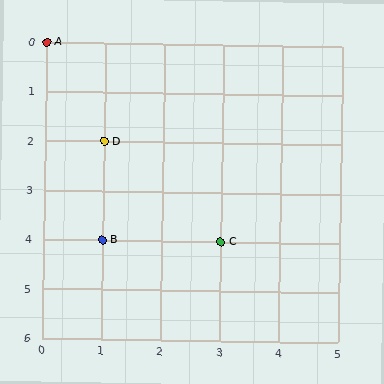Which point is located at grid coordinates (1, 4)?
Point B is at (1, 4).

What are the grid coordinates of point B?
Point B is at grid coordinates (1, 4).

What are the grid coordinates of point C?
Point C is at grid coordinates (3, 4).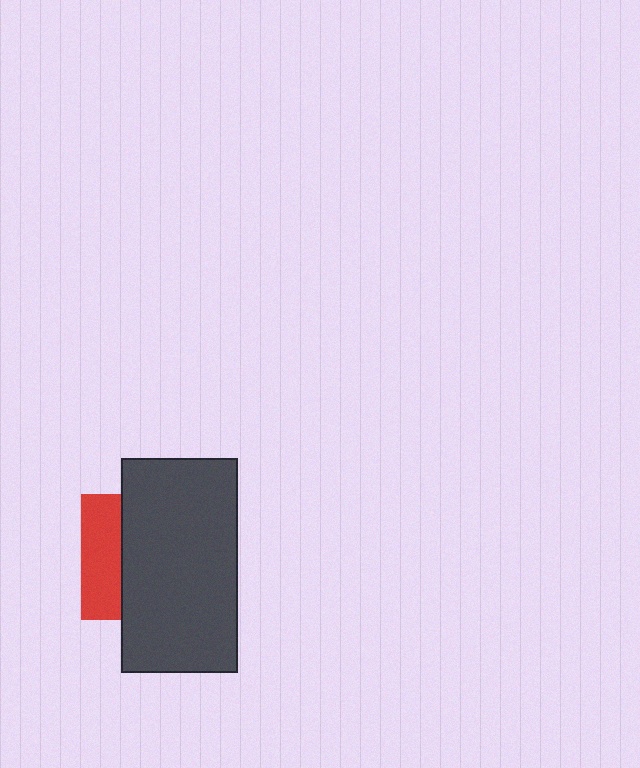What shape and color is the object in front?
The object in front is a dark gray rectangle.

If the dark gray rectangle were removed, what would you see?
You would see the complete red square.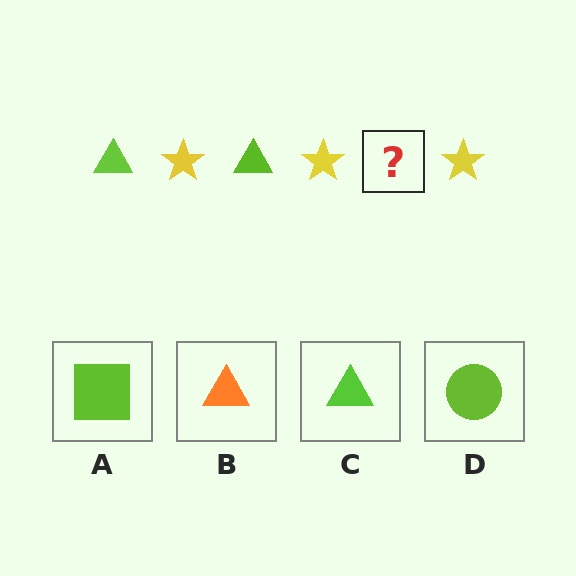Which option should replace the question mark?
Option C.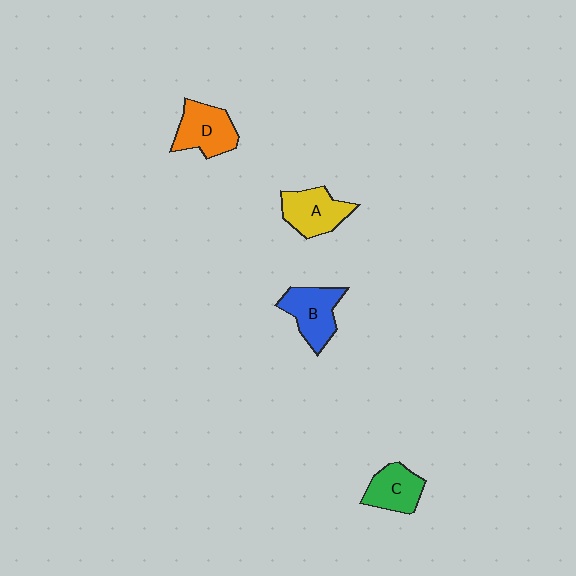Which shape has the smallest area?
Shape C (green).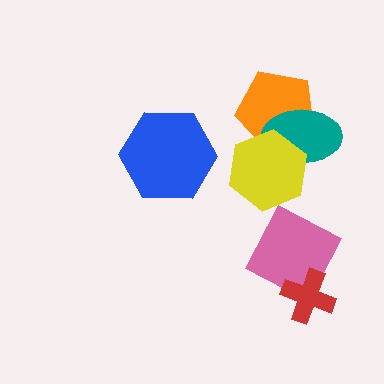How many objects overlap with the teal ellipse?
2 objects overlap with the teal ellipse.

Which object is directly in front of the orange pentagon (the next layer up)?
The teal ellipse is directly in front of the orange pentagon.